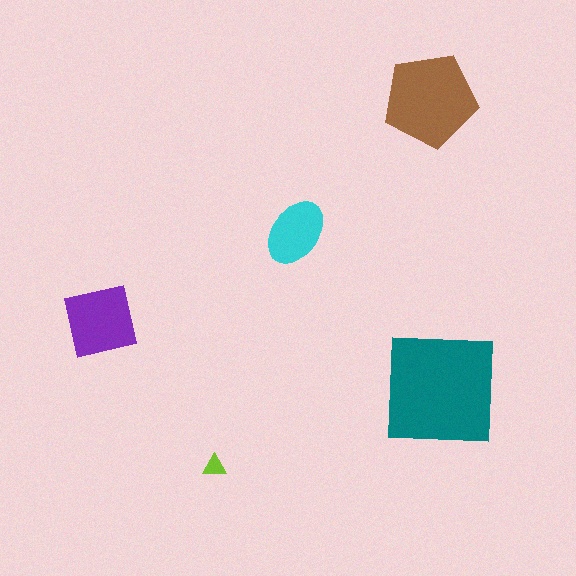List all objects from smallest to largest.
The lime triangle, the cyan ellipse, the purple square, the brown pentagon, the teal square.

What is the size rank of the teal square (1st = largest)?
1st.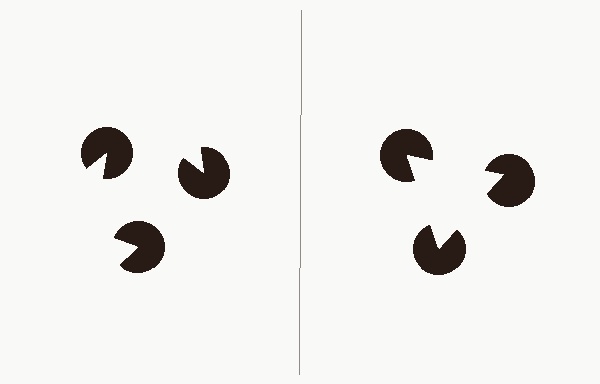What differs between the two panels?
The pac-man discs are positioned identically on both sides; only the wedge orientations differ. On the right they align to a triangle; on the left they are misaligned.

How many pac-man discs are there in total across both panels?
6 — 3 on each side.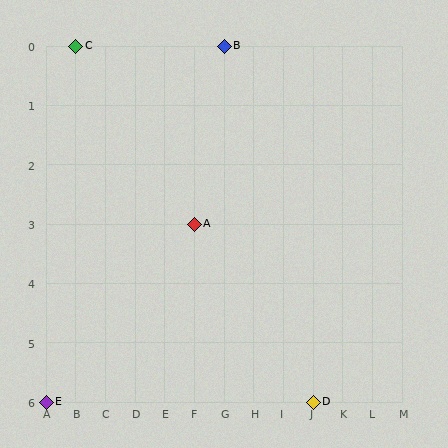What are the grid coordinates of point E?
Point E is at grid coordinates (A, 6).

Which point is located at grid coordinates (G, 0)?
Point B is at (G, 0).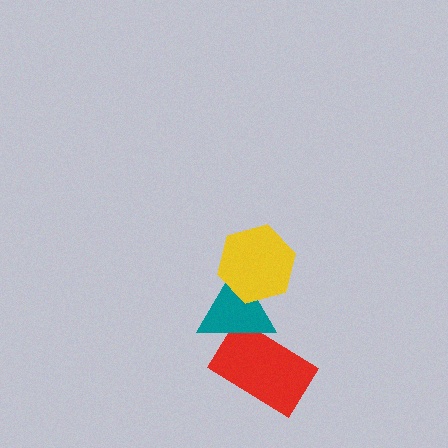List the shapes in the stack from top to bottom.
From top to bottom: the yellow hexagon, the teal triangle, the red rectangle.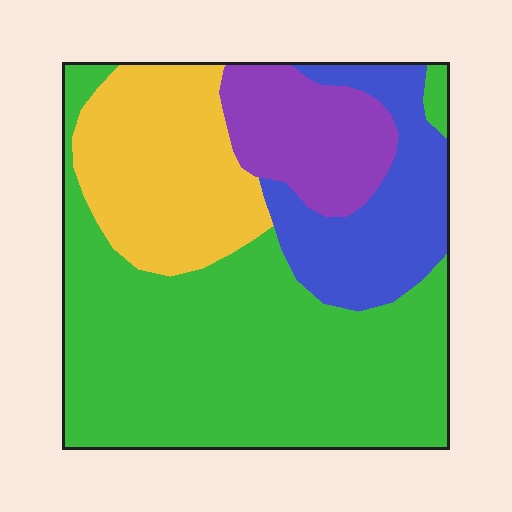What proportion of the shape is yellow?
Yellow covers around 20% of the shape.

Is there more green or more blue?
Green.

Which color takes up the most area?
Green, at roughly 50%.